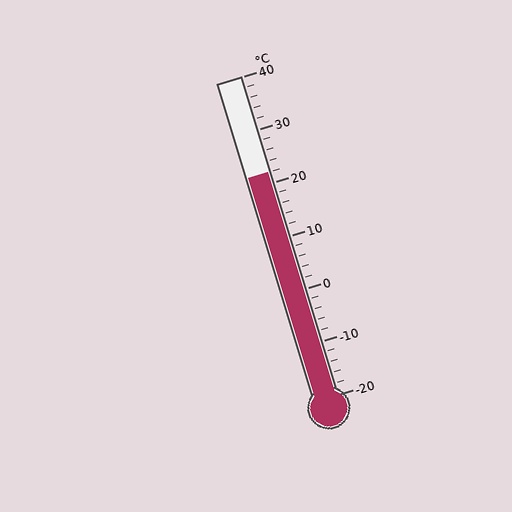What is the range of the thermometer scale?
The thermometer scale ranges from -20°C to 40°C.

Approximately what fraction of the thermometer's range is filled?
The thermometer is filled to approximately 70% of its range.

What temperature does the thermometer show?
The thermometer shows approximately 22°C.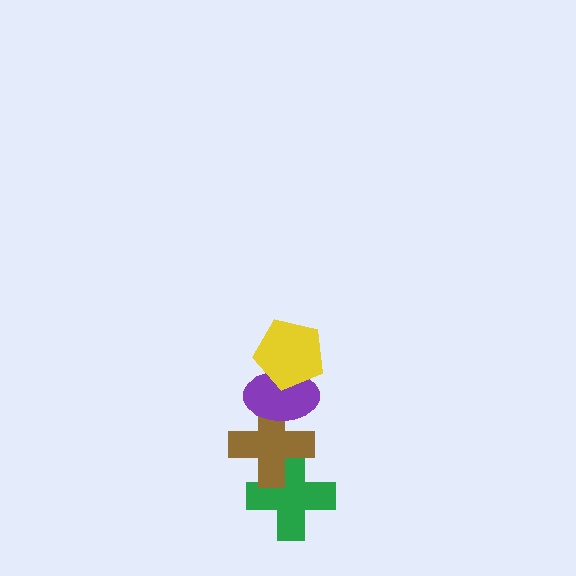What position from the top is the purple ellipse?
The purple ellipse is 2nd from the top.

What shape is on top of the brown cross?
The purple ellipse is on top of the brown cross.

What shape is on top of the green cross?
The brown cross is on top of the green cross.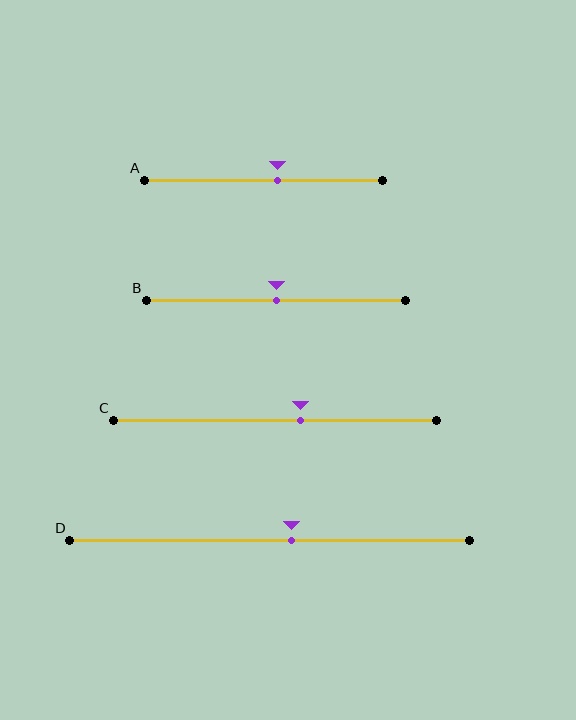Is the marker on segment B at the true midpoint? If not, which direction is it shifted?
Yes, the marker on segment B is at the true midpoint.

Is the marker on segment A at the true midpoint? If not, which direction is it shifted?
No, the marker on segment A is shifted to the right by about 6% of the segment length.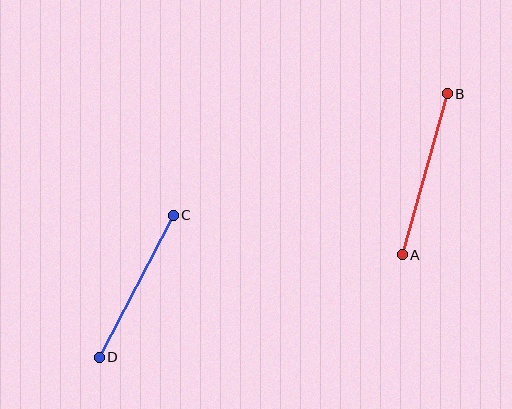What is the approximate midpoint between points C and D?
The midpoint is at approximately (136, 286) pixels.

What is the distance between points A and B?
The distance is approximately 167 pixels.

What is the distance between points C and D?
The distance is approximately 160 pixels.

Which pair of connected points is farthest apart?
Points A and B are farthest apart.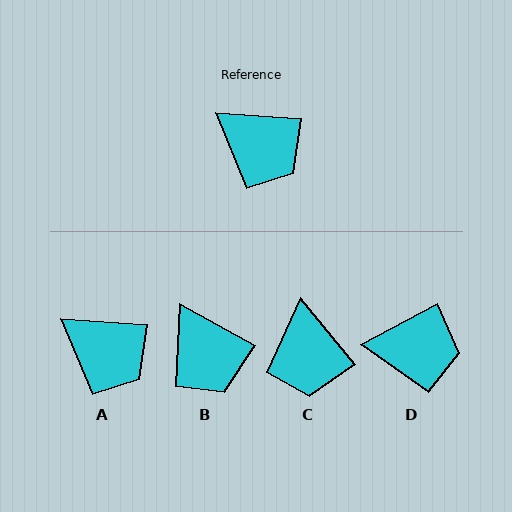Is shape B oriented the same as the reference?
No, it is off by about 25 degrees.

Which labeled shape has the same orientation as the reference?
A.